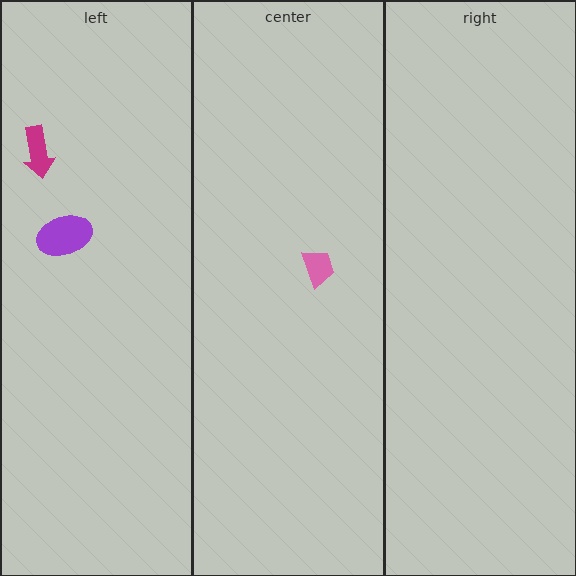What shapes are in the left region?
The purple ellipse, the magenta arrow.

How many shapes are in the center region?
1.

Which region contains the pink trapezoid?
The center region.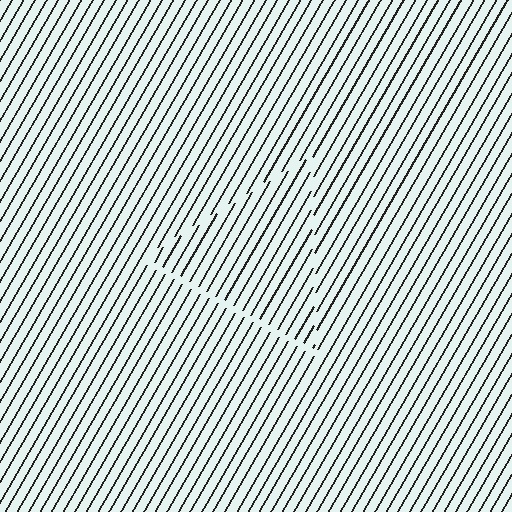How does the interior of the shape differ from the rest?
The interior of the shape contains the same grating, shifted by half a period — the contour is defined by the phase discontinuity where line-ends from the inner and outer gratings abut.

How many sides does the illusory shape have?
3 sides — the line-ends trace a triangle.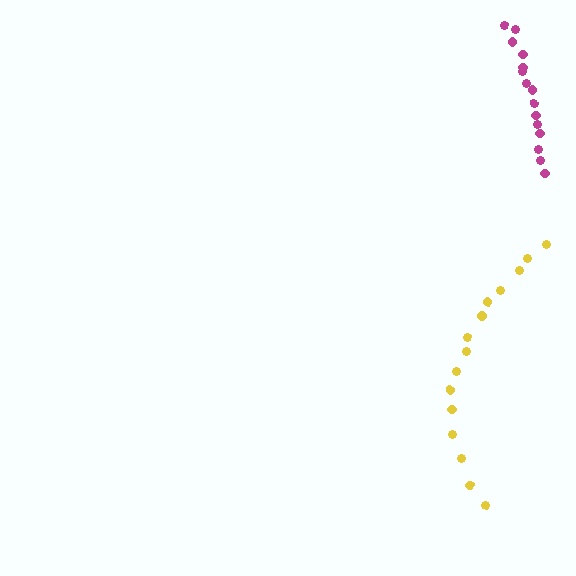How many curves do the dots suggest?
There are 2 distinct paths.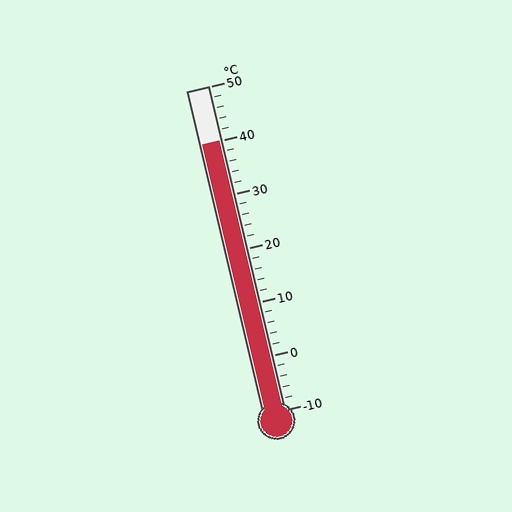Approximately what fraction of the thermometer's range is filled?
The thermometer is filled to approximately 85% of its range.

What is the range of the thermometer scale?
The thermometer scale ranges from -10°C to 50°C.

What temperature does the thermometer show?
The thermometer shows approximately 40°C.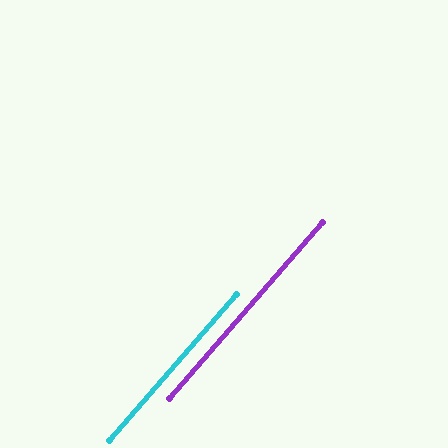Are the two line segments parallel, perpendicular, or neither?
Parallel — their directions differ by only 0.0°.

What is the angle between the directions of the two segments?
Approximately 0 degrees.